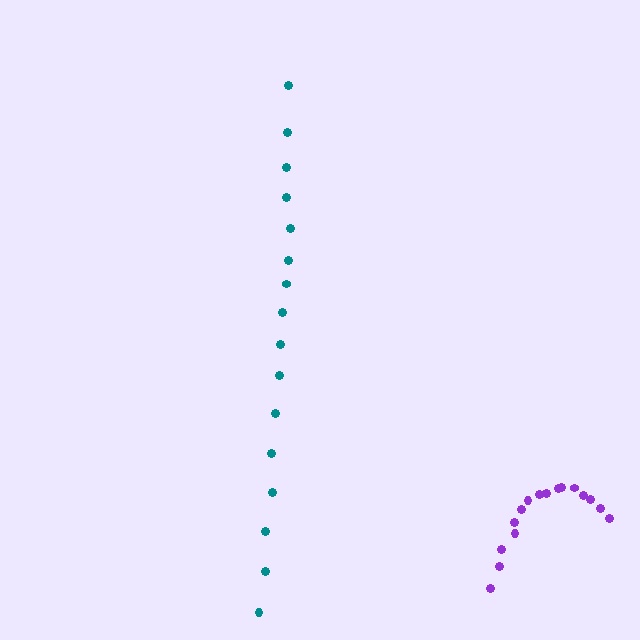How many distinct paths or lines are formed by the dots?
There are 2 distinct paths.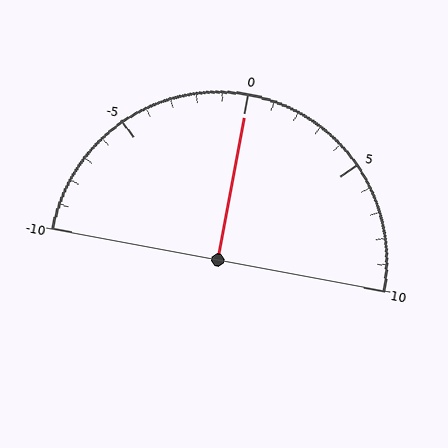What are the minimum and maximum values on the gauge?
The gauge ranges from -10 to 10.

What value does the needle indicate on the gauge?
The needle indicates approximately 0.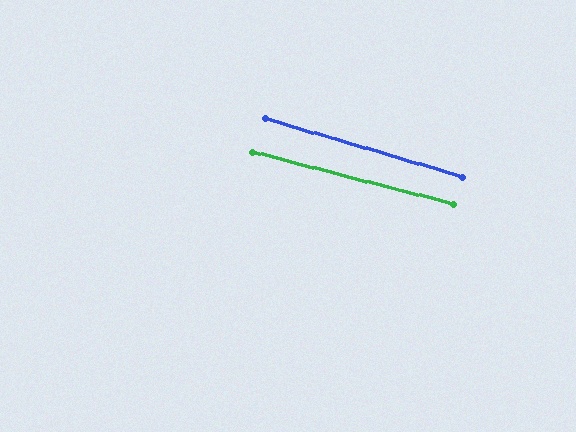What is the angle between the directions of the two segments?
Approximately 2 degrees.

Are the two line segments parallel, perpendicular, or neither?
Parallel — their directions differ by only 1.9°.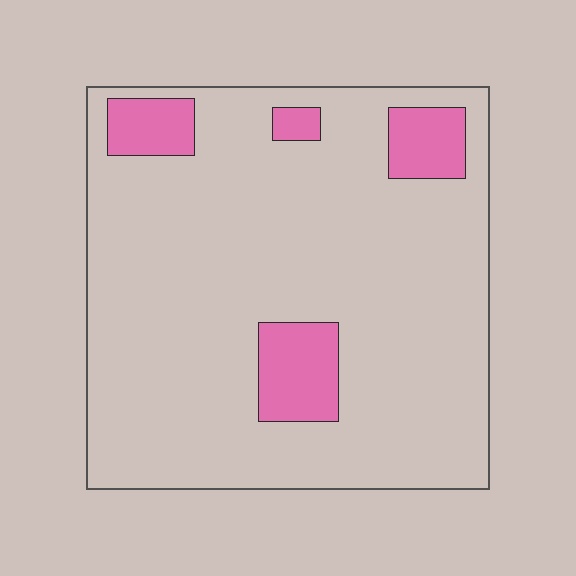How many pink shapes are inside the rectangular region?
4.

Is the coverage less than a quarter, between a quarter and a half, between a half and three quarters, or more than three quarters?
Less than a quarter.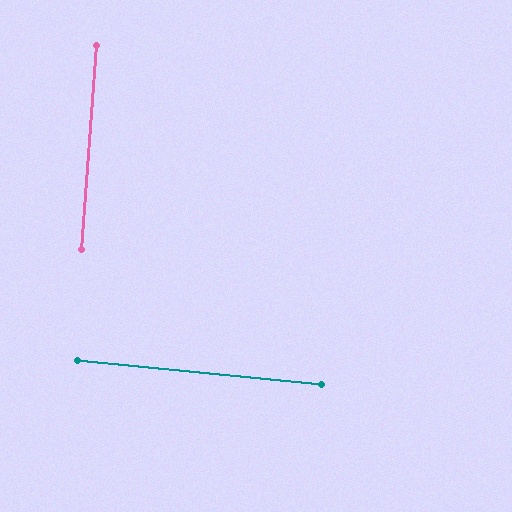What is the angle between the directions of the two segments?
Approximately 89 degrees.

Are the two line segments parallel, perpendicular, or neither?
Perpendicular — they meet at approximately 89°.